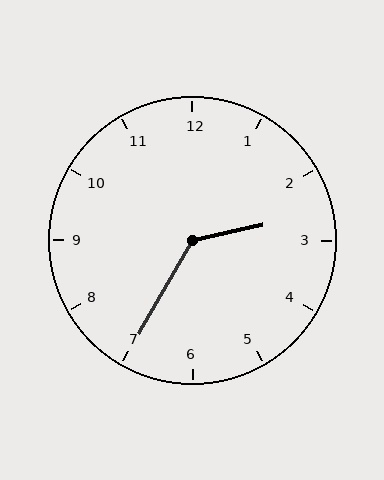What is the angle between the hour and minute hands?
Approximately 132 degrees.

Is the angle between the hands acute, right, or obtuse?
It is obtuse.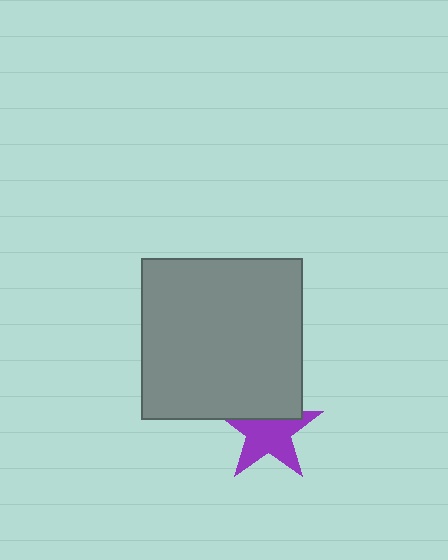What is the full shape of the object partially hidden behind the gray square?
The partially hidden object is a purple star.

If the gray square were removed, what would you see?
You would see the complete purple star.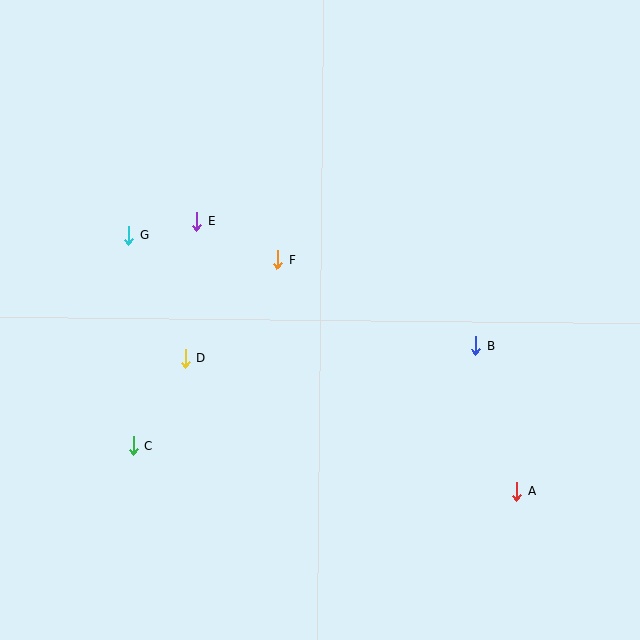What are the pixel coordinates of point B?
Point B is at (476, 345).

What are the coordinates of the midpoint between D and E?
The midpoint between D and E is at (191, 290).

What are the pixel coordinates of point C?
Point C is at (133, 446).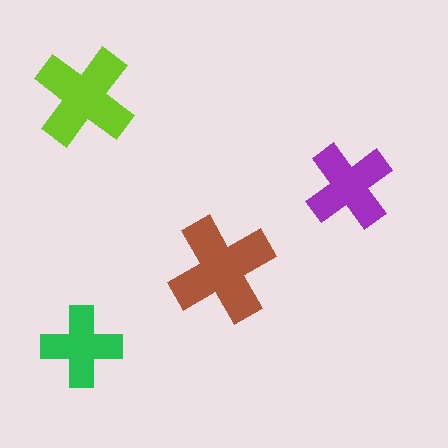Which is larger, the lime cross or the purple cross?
The lime one.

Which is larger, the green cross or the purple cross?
The purple one.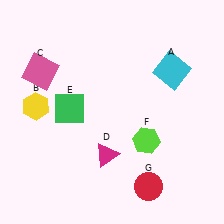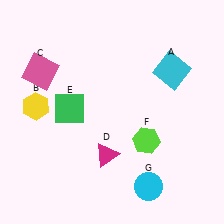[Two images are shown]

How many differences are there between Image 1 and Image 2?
There is 1 difference between the two images.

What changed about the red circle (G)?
In Image 1, G is red. In Image 2, it changed to cyan.